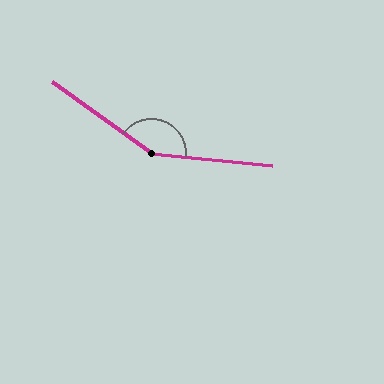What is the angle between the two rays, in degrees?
Approximately 150 degrees.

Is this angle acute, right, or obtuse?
It is obtuse.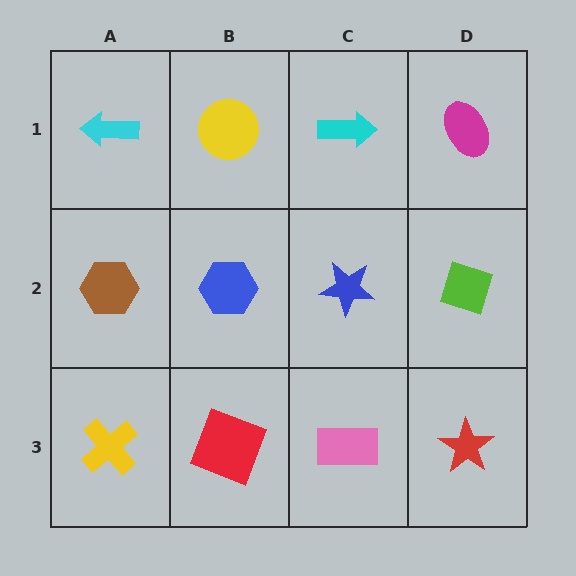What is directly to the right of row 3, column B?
A pink rectangle.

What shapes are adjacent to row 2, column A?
A cyan arrow (row 1, column A), a yellow cross (row 3, column A), a blue hexagon (row 2, column B).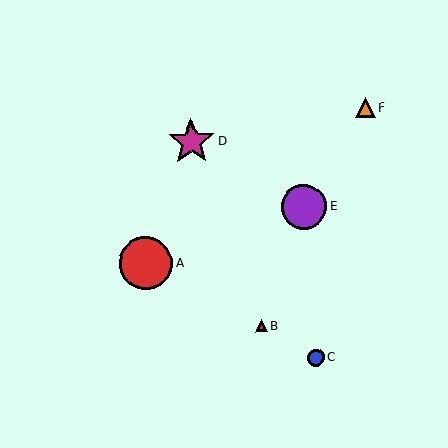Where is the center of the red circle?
The center of the red circle is at (146, 264).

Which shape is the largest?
The red circle (labeled A) is the largest.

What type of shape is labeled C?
Shape C is a blue circle.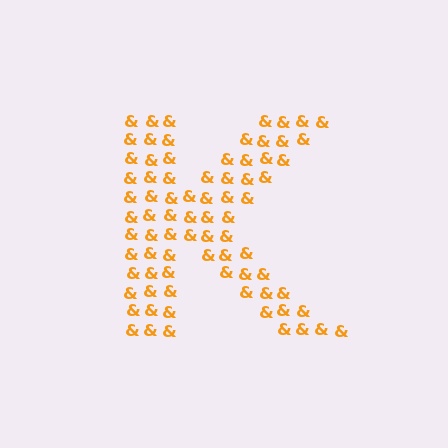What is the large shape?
The large shape is the letter K.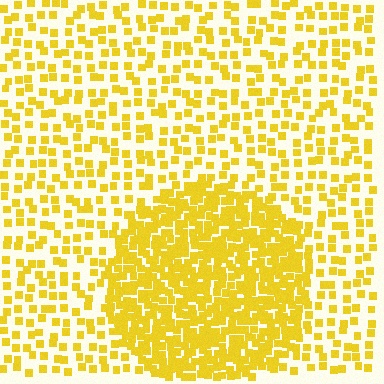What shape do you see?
I see a circle.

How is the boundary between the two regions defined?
The boundary is defined by a change in element density (approximately 2.6x ratio). All elements are the same color, size, and shape.